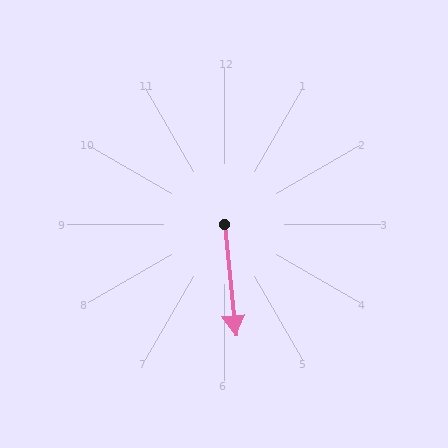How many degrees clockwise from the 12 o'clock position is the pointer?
Approximately 174 degrees.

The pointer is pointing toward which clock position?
Roughly 6 o'clock.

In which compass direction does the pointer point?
South.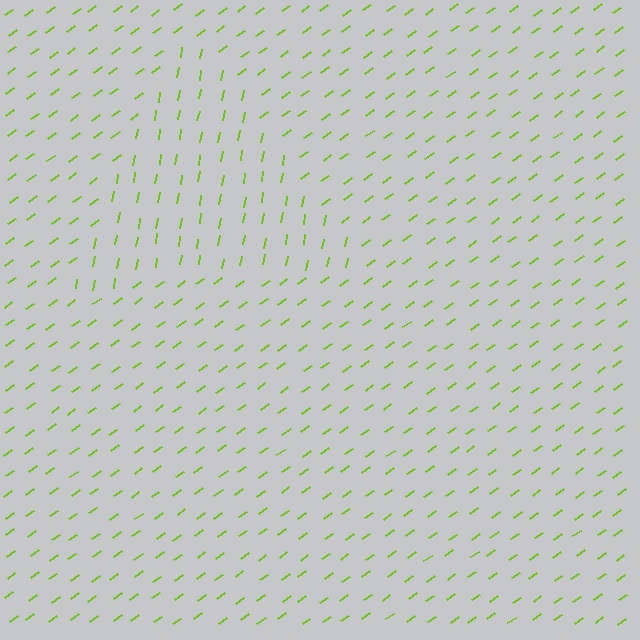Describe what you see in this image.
The image is filled with small lime line segments. A triangle region in the image has lines oriented differently from the surrounding lines, creating a visible texture boundary.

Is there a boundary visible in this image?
Yes, there is a texture boundary formed by a change in line orientation.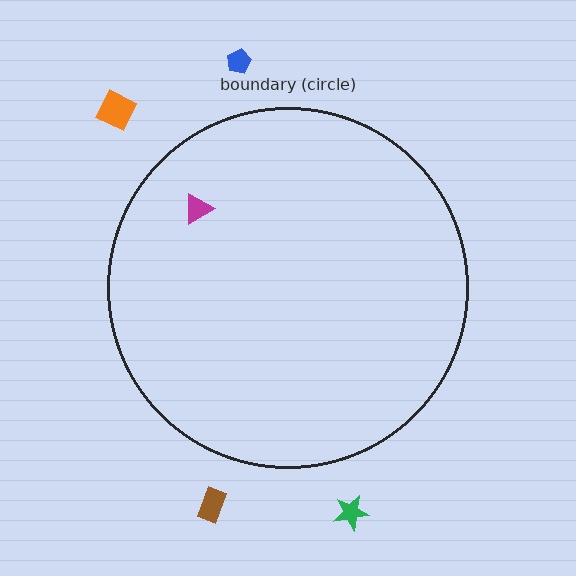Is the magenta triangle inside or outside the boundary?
Inside.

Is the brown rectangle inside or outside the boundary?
Outside.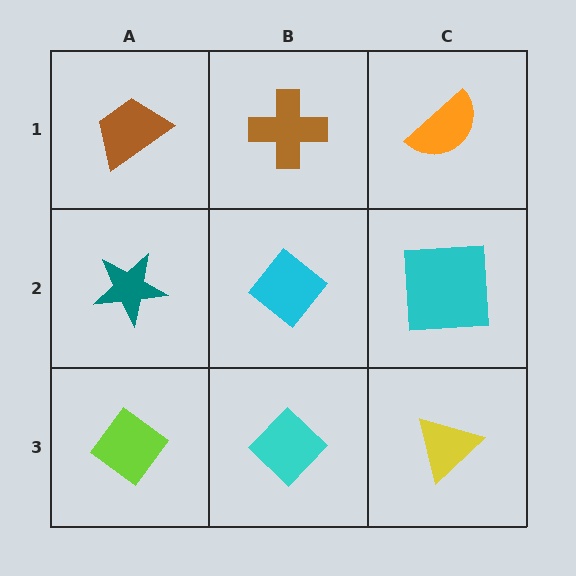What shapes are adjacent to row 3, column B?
A cyan diamond (row 2, column B), a lime diamond (row 3, column A), a yellow triangle (row 3, column C).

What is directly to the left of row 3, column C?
A cyan diamond.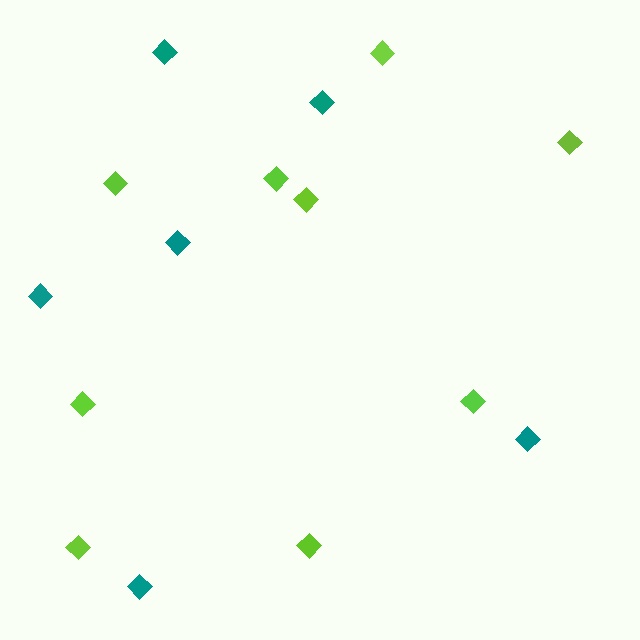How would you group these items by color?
There are 2 groups: one group of lime diamonds (9) and one group of teal diamonds (6).